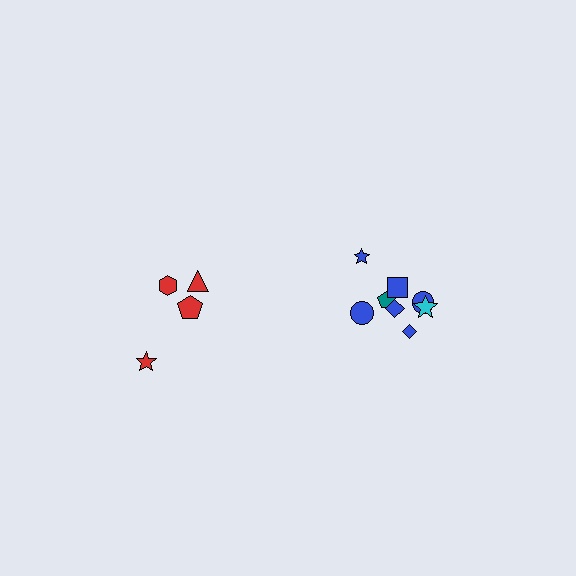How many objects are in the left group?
There are 4 objects.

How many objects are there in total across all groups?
There are 12 objects.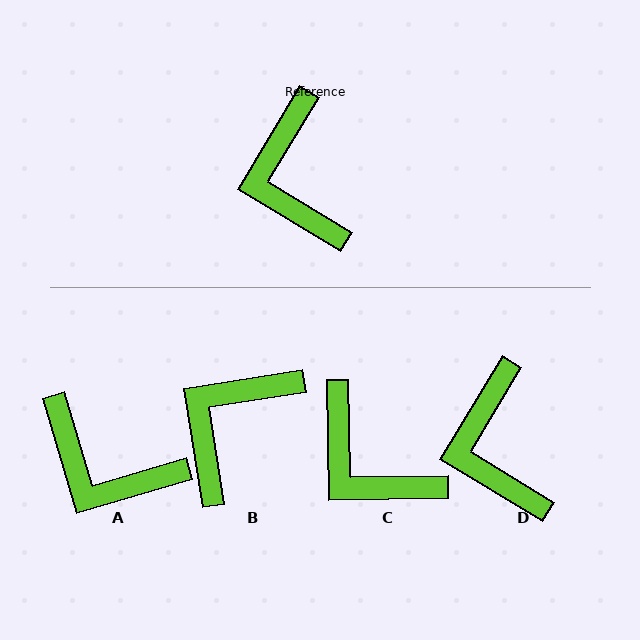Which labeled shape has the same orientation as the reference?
D.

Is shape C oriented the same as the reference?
No, it is off by about 32 degrees.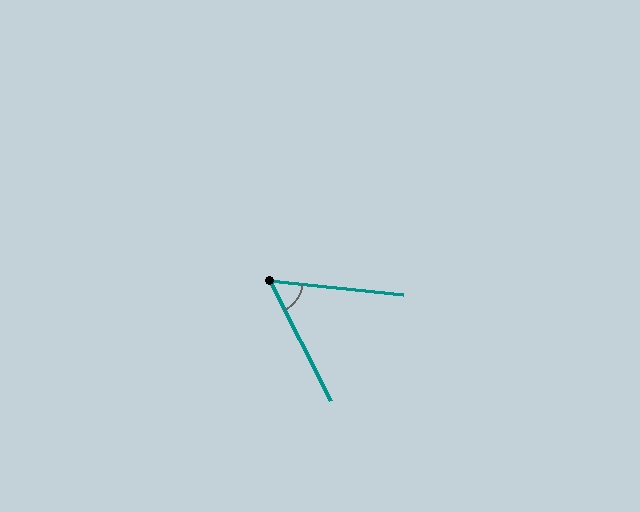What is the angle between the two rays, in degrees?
Approximately 57 degrees.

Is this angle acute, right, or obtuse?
It is acute.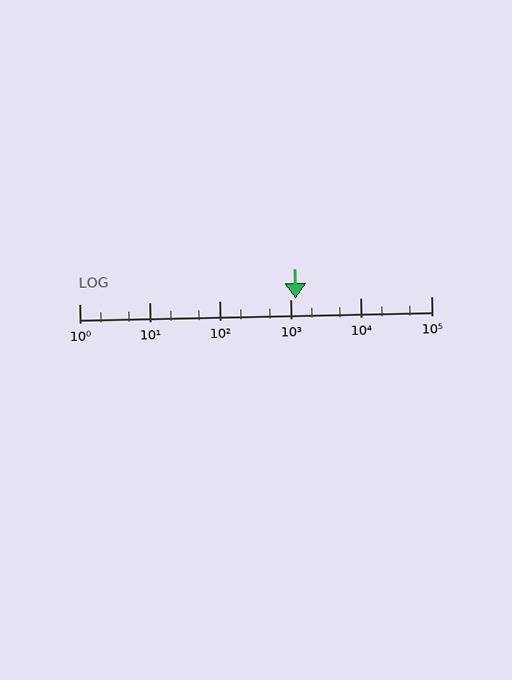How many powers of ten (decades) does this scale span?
The scale spans 5 decades, from 1 to 100000.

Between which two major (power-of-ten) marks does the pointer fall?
The pointer is between 1000 and 10000.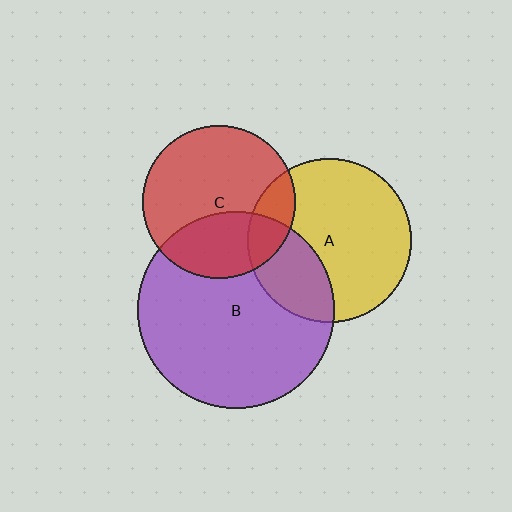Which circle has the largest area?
Circle B (purple).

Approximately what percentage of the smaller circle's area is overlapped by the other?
Approximately 30%.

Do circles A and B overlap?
Yes.